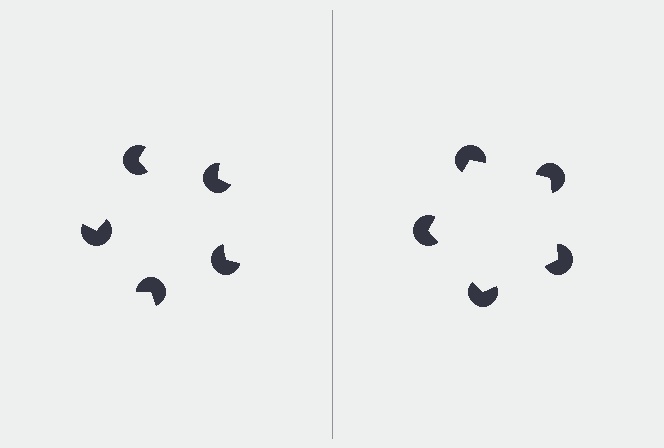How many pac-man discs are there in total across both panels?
10 — 5 on each side.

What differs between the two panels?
The pac-man discs are positioned identically on both sides; only the wedge orientations differ. On the right they align to a pentagon; on the left they are misaligned.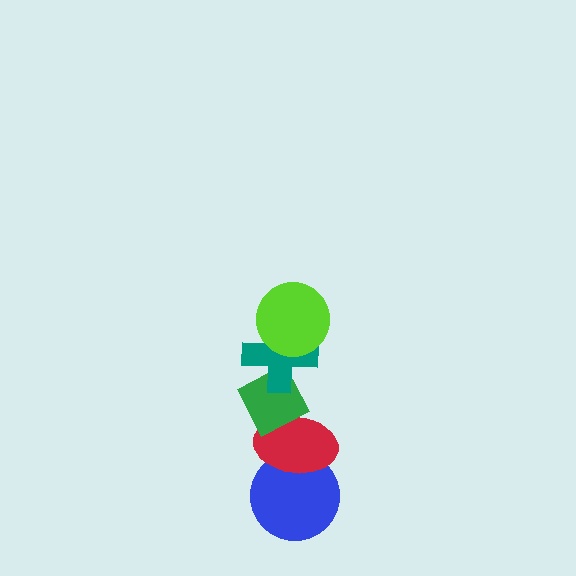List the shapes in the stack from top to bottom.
From top to bottom: the lime circle, the teal cross, the green diamond, the red ellipse, the blue circle.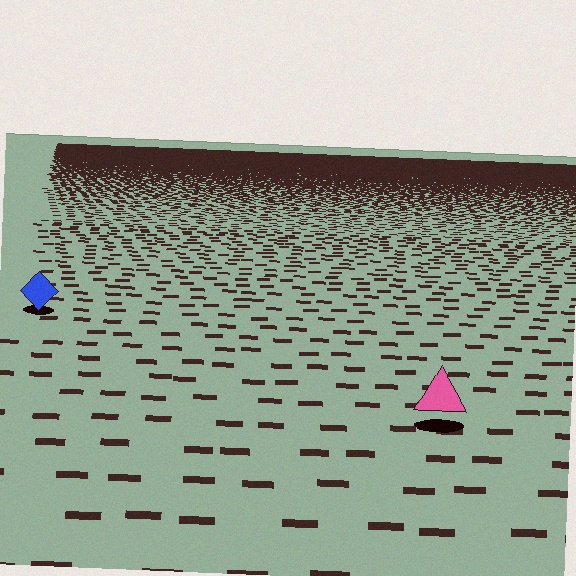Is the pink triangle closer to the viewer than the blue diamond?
Yes. The pink triangle is closer — you can tell from the texture gradient: the ground texture is coarser near it.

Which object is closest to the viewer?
The pink triangle is closest. The texture marks near it are larger and more spread out.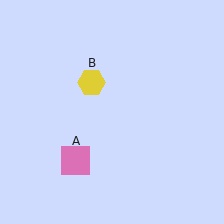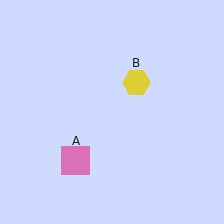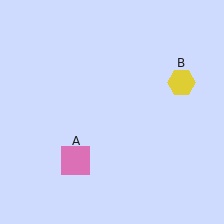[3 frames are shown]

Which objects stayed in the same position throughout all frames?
Pink square (object A) remained stationary.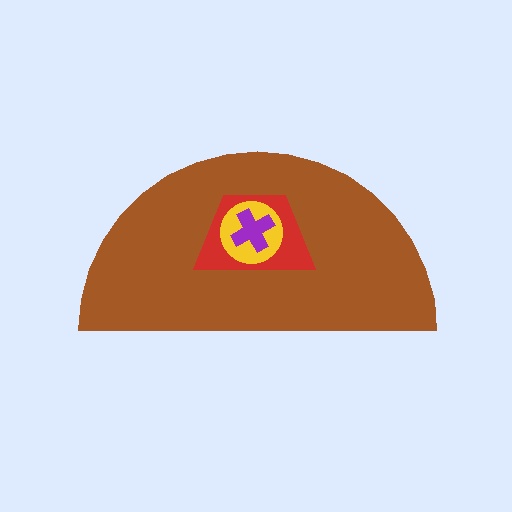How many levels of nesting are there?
4.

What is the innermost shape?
The purple cross.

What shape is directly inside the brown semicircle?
The red trapezoid.